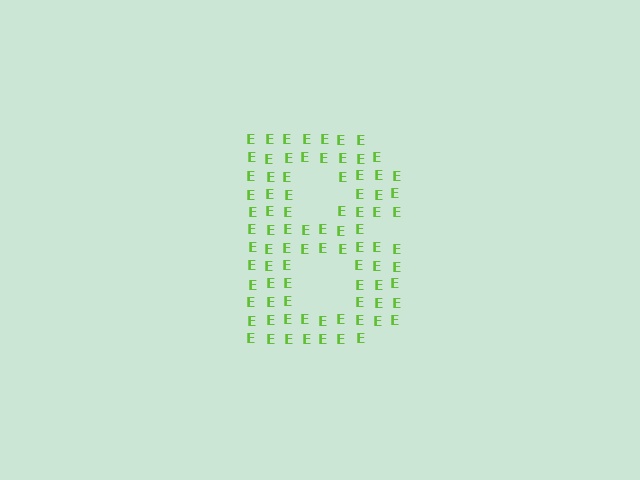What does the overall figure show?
The overall figure shows the letter B.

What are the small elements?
The small elements are letter E's.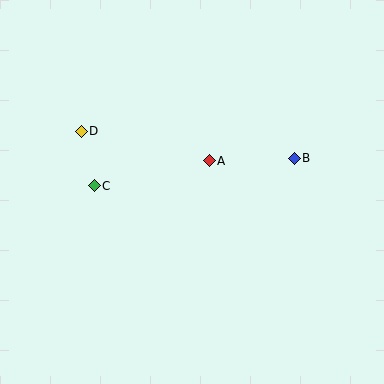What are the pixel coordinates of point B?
Point B is at (294, 158).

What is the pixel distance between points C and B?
The distance between C and B is 202 pixels.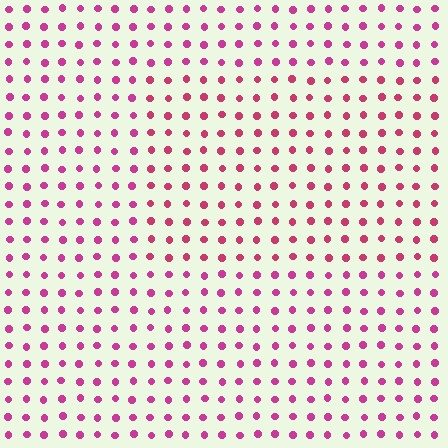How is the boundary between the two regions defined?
The boundary is defined purely by a slight shift in hue (about 19 degrees). Spacing, size, and orientation are identical on both sides.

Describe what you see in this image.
The image is filled with small magenta elements in a uniform arrangement. A rectangle-shaped region is visible where the elements are tinted to a slightly different hue, forming a subtle color boundary.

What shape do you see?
I see a rectangle.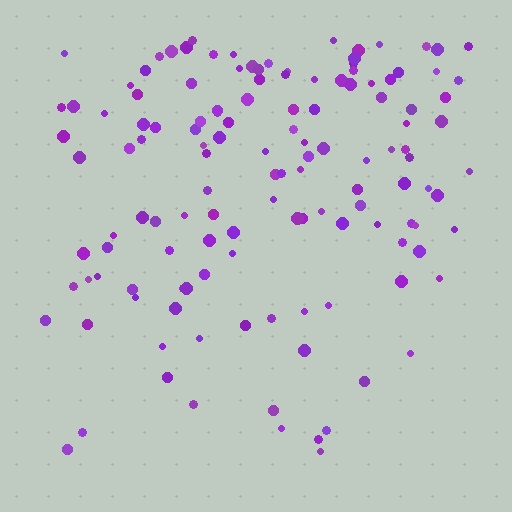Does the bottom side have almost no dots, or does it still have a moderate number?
Still a moderate number, just noticeably fewer than the top.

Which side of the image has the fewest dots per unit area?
The bottom.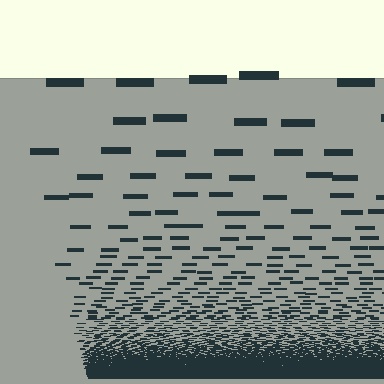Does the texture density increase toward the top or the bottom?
Density increases toward the bottom.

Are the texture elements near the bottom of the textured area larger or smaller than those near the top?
Smaller. The gradient is inverted — elements near the bottom are smaller and denser.